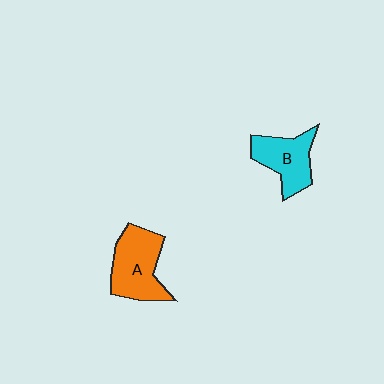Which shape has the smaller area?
Shape B (cyan).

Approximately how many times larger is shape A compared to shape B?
Approximately 1.2 times.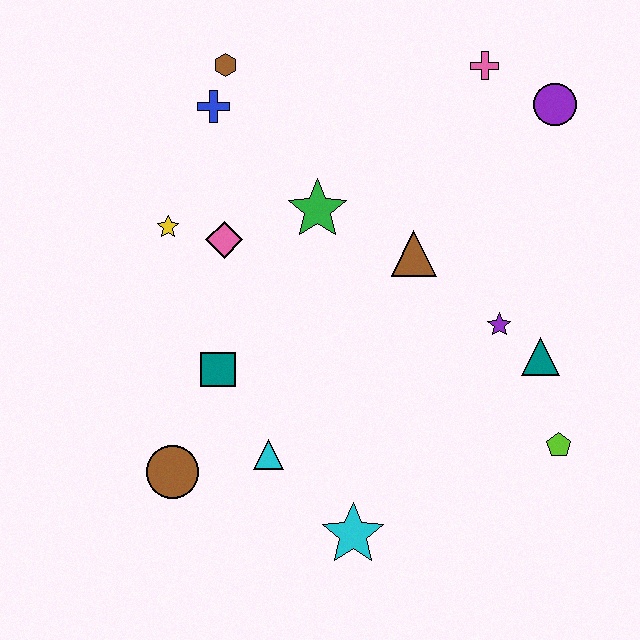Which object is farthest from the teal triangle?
The brown hexagon is farthest from the teal triangle.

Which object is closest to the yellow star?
The pink diamond is closest to the yellow star.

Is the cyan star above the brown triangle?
No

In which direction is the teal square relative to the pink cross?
The teal square is below the pink cross.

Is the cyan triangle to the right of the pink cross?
No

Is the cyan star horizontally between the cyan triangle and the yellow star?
No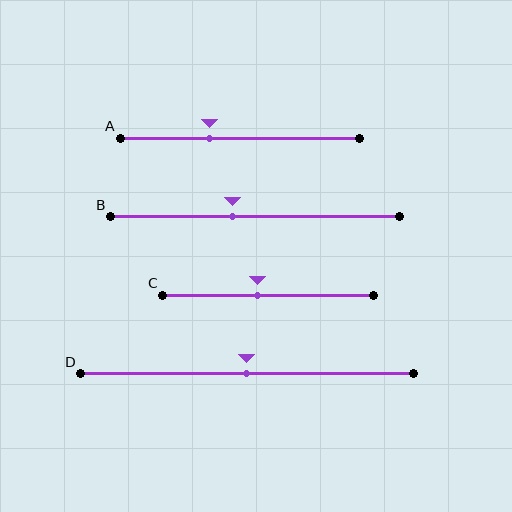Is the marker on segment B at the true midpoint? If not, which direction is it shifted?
No, the marker on segment B is shifted to the left by about 8% of the segment length.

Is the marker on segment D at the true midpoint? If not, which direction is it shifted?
Yes, the marker on segment D is at the true midpoint.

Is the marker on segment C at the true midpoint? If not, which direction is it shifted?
No, the marker on segment C is shifted to the left by about 5% of the segment length.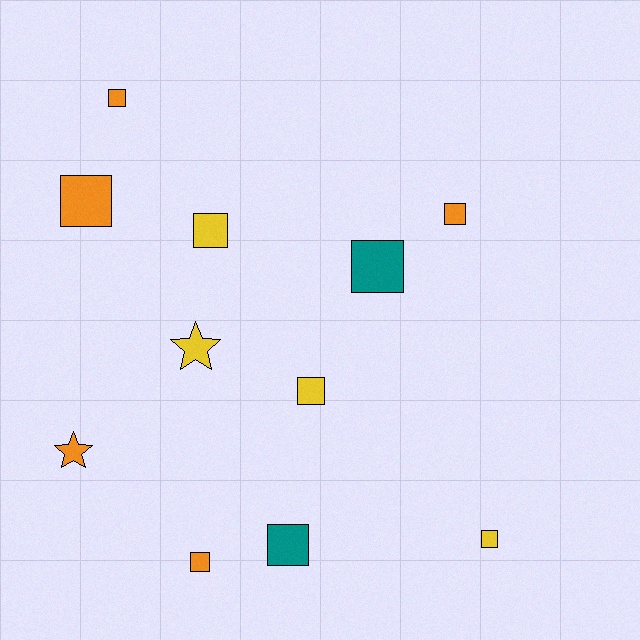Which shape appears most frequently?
Square, with 9 objects.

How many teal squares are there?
There are 2 teal squares.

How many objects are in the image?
There are 11 objects.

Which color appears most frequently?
Orange, with 5 objects.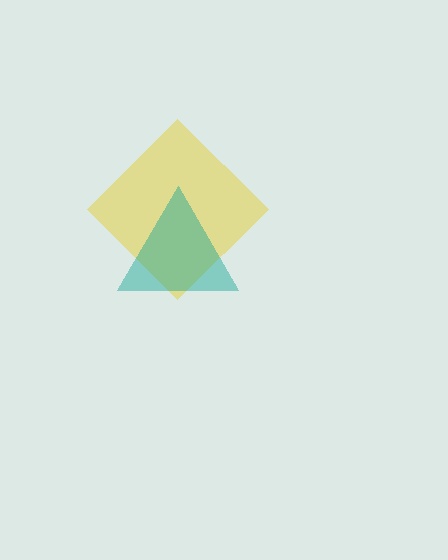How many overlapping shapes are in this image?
There are 2 overlapping shapes in the image.